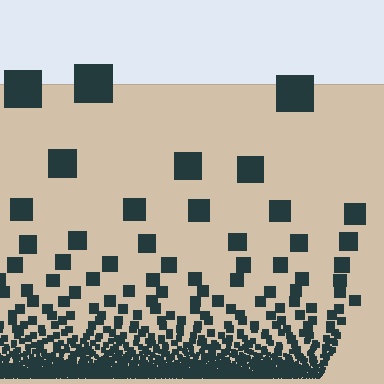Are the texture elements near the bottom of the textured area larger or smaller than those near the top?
Smaller. The gradient is inverted — elements near the bottom are smaller and denser.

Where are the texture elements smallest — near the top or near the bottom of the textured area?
Near the bottom.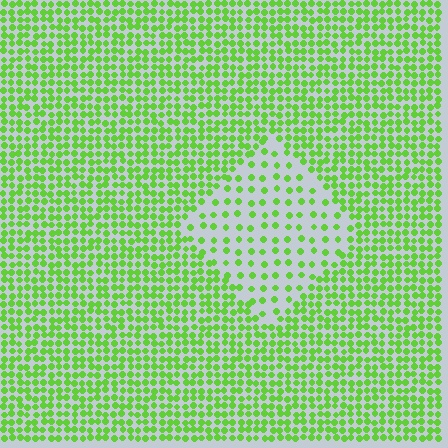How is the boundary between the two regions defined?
The boundary is defined by a change in element density (approximately 2.4x ratio). All elements are the same color, size, and shape.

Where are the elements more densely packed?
The elements are more densely packed outside the diamond boundary.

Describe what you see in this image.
The image contains small lime elements arranged at two different densities. A diamond-shaped region is visible where the elements are less densely packed than the surrounding area.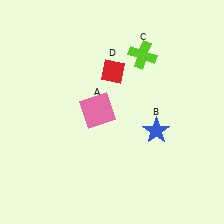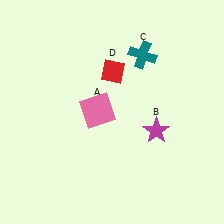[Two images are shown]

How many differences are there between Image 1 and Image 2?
There are 2 differences between the two images.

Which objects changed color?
B changed from blue to magenta. C changed from lime to teal.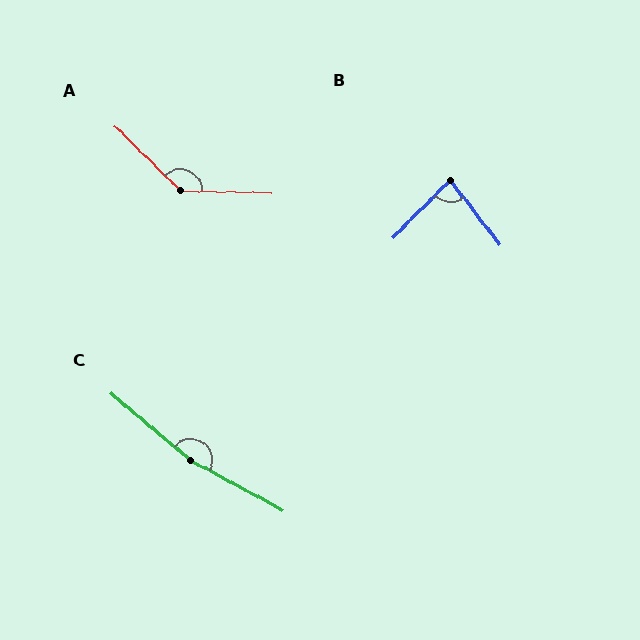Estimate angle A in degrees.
Approximately 136 degrees.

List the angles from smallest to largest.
B (83°), A (136°), C (168°).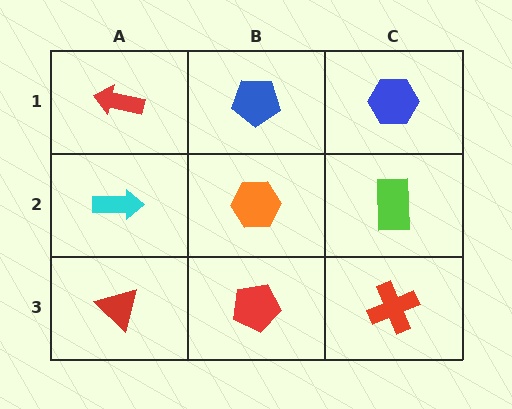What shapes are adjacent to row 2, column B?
A blue pentagon (row 1, column B), a red pentagon (row 3, column B), a cyan arrow (row 2, column A), a lime rectangle (row 2, column C).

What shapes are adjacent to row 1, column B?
An orange hexagon (row 2, column B), a red arrow (row 1, column A), a blue hexagon (row 1, column C).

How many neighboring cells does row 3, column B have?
3.